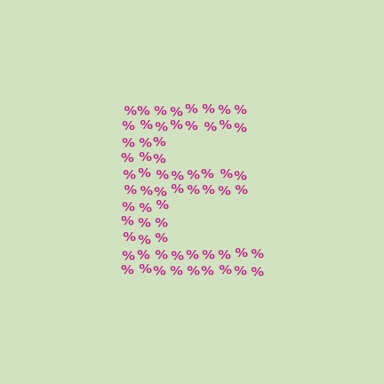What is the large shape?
The large shape is the letter E.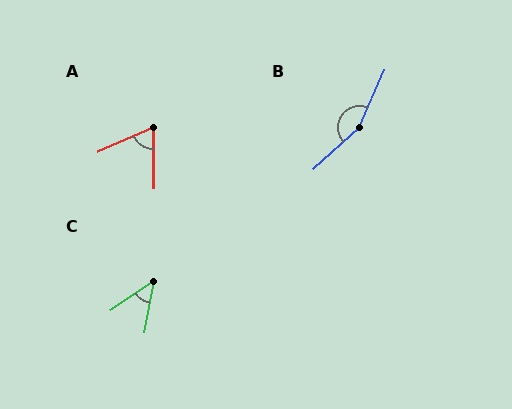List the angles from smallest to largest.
C (47°), A (67°), B (156°).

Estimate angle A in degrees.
Approximately 67 degrees.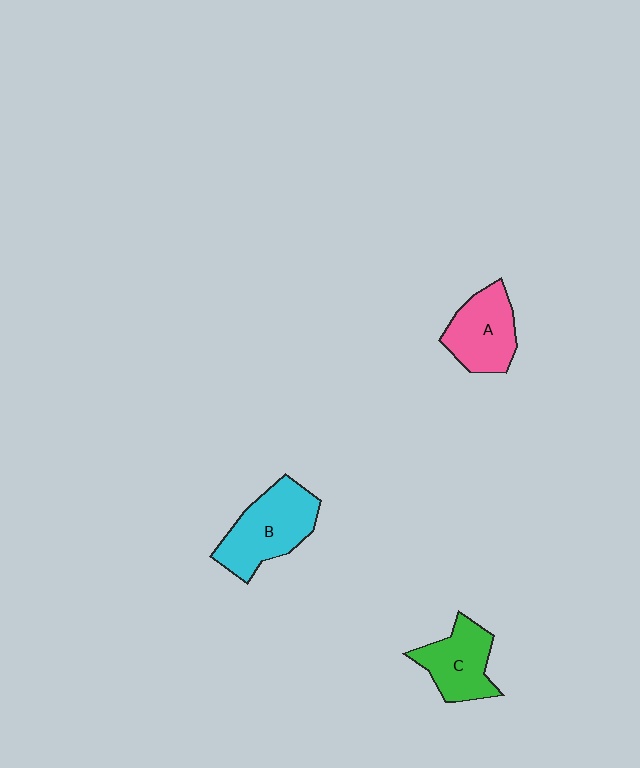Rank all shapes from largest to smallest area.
From largest to smallest: B (cyan), A (pink), C (green).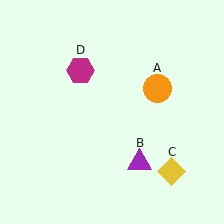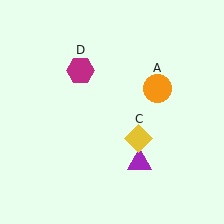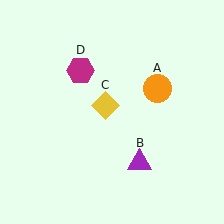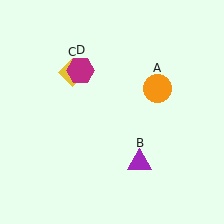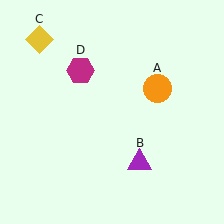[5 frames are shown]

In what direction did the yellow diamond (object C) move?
The yellow diamond (object C) moved up and to the left.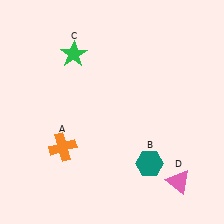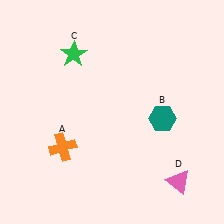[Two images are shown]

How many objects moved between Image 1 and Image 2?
1 object moved between the two images.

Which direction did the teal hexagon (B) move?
The teal hexagon (B) moved up.